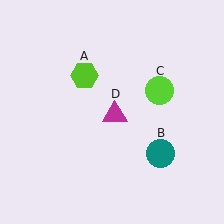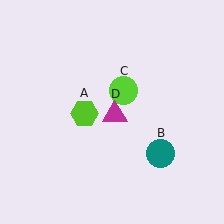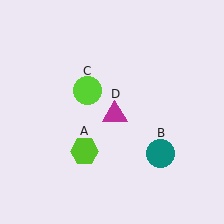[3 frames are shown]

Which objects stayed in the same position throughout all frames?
Teal circle (object B) and magenta triangle (object D) remained stationary.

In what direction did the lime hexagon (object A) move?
The lime hexagon (object A) moved down.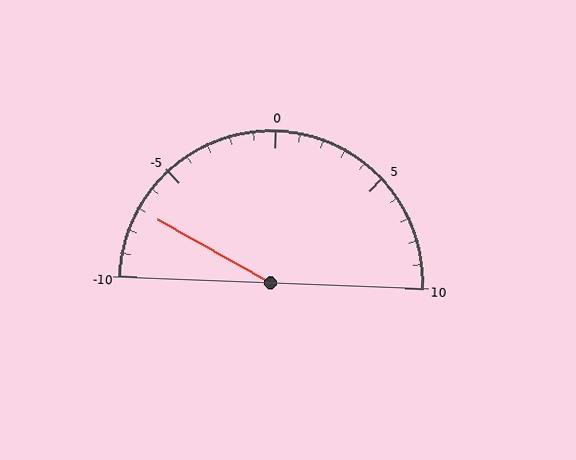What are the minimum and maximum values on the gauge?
The gauge ranges from -10 to 10.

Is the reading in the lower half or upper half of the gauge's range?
The reading is in the lower half of the range (-10 to 10).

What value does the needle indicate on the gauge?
The needle indicates approximately -7.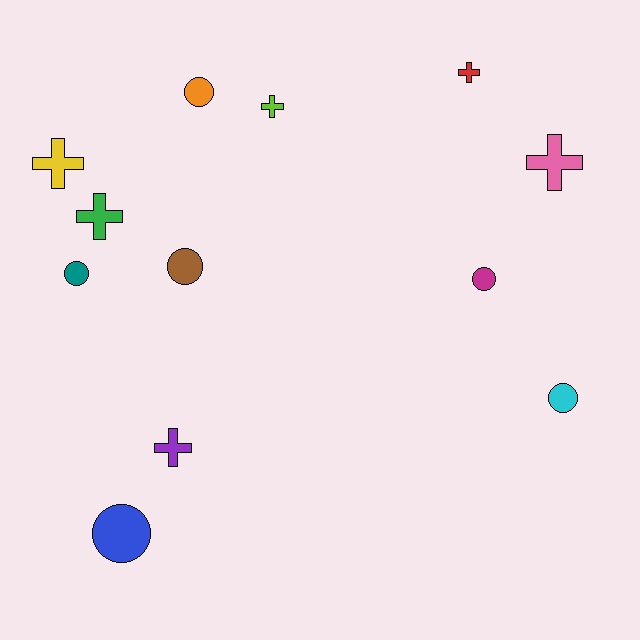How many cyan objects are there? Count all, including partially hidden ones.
There is 1 cyan object.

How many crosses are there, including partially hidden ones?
There are 6 crosses.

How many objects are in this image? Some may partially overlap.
There are 12 objects.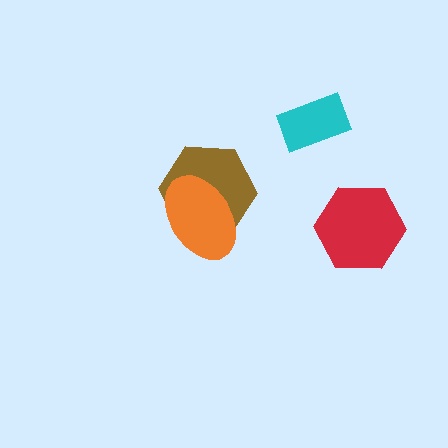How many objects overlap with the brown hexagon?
1 object overlaps with the brown hexagon.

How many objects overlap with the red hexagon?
0 objects overlap with the red hexagon.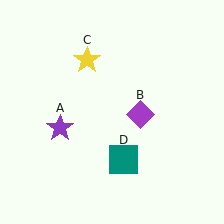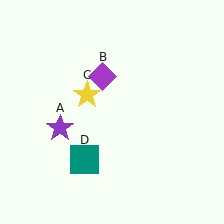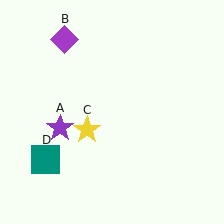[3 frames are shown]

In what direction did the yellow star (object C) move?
The yellow star (object C) moved down.